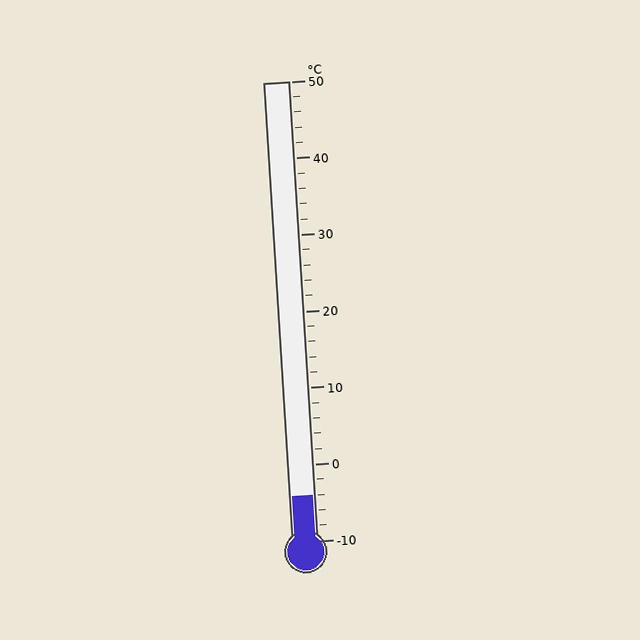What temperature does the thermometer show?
The thermometer shows approximately -4°C.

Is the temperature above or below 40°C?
The temperature is below 40°C.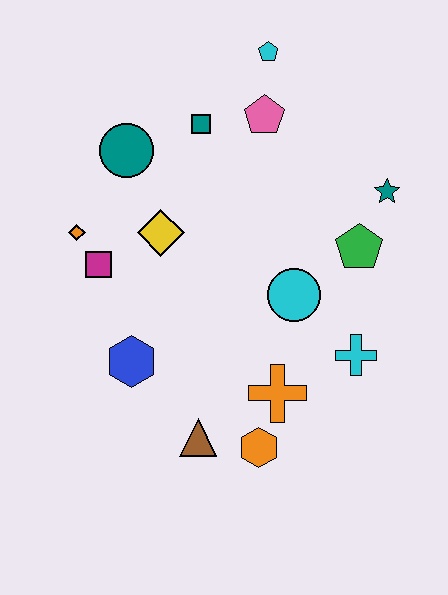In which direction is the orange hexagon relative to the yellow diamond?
The orange hexagon is below the yellow diamond.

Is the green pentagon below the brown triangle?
No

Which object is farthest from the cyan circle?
The cyan pentagon is farthest from the cyan circle.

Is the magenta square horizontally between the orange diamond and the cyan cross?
Yes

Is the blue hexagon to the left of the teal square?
Yes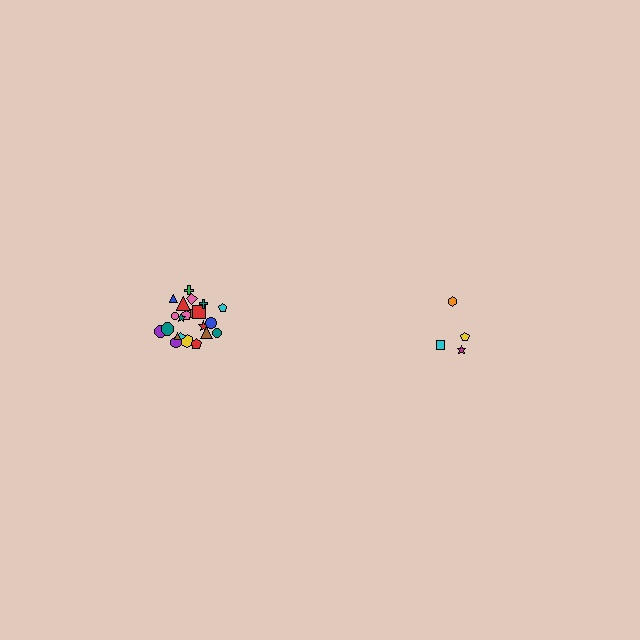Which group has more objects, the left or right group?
The left group.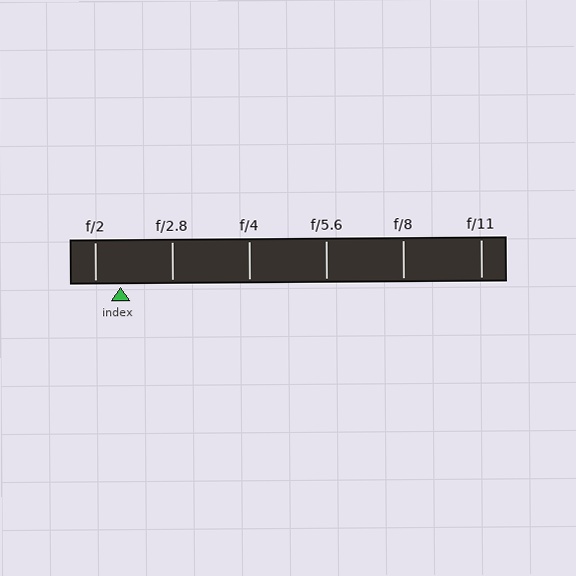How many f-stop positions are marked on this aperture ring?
There are 6 f-stop positions marked.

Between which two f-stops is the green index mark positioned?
The index mark is between f/2 and f/2.8.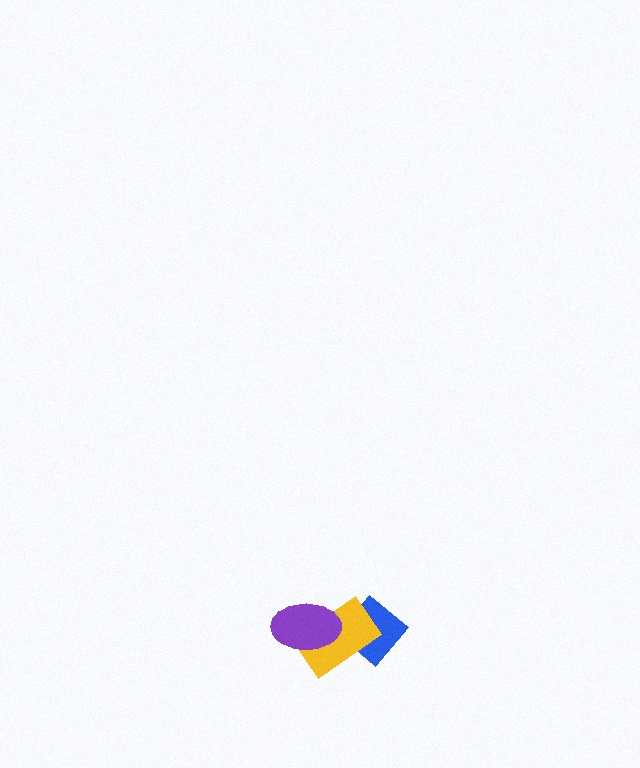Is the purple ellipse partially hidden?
No, no other shape covers it.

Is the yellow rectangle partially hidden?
Yes, it is partially covered by another shape.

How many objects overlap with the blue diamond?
1 object overlaps with the blue diamond.